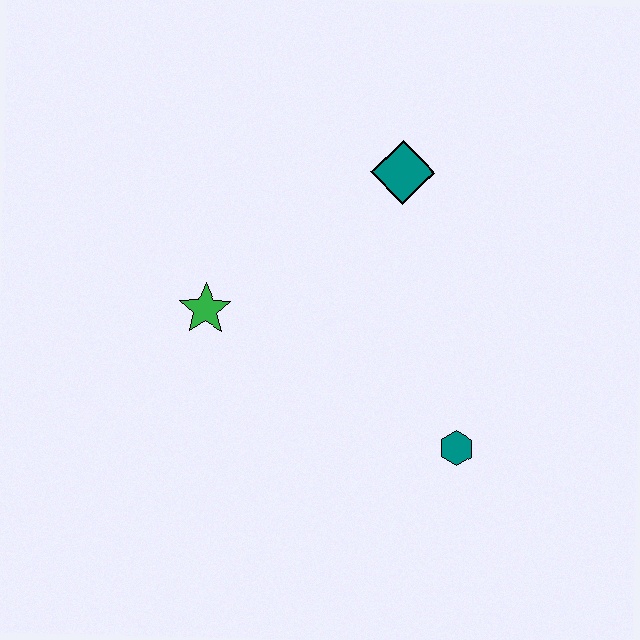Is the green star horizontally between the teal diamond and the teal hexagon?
No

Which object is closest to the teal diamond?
The green star is closest to the teal diamond.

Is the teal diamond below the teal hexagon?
No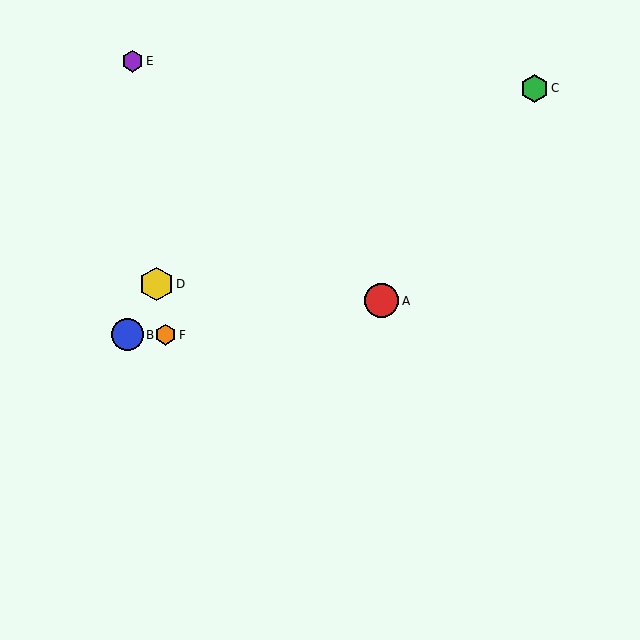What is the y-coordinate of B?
Object B is at y≈335.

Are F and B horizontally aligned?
Yes, both are at y≈335.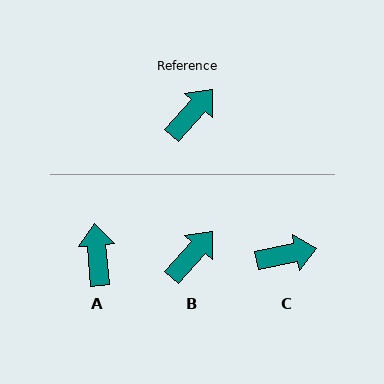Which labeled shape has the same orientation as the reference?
B.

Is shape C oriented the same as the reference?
No, it is off by about 37 degrees.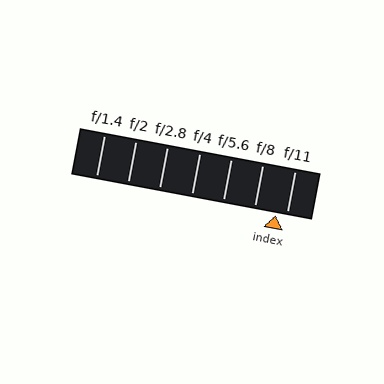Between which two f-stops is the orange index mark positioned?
The index mark is between f/8 and f/11.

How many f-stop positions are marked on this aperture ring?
There are 7 f-stop positions marked.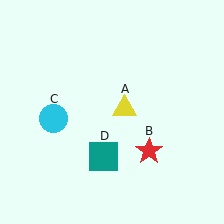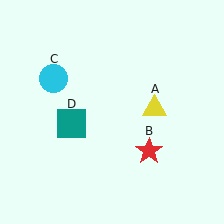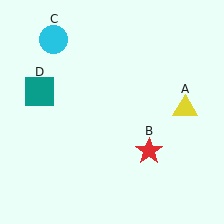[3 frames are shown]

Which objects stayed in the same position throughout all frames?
Red star (object B) remained stationary.